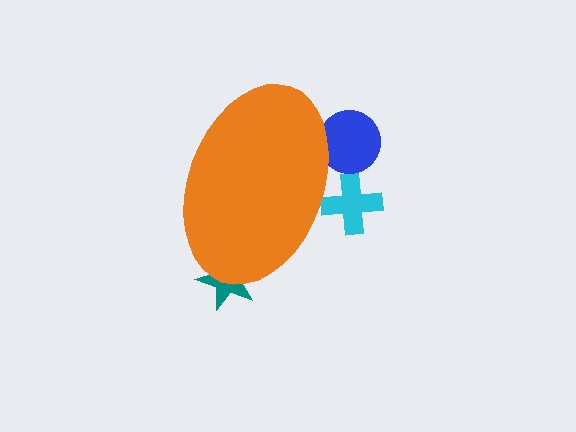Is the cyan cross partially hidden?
Yes, the cyan cross is partially hidden behind the orange ellipse.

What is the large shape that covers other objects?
An orange ellipse.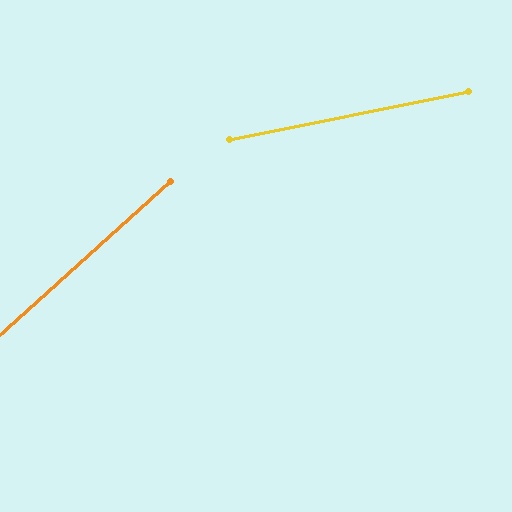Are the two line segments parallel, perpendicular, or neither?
Neither parallel nor perpendicular — they differ by about 30°.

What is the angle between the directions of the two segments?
Approximately 30 degrees.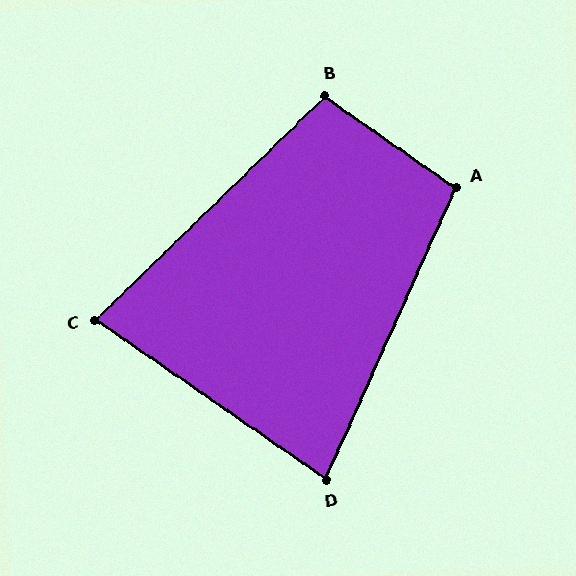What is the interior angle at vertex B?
Approximately 101 degrees (obtuse).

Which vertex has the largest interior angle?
A, at approximately 101 degrees.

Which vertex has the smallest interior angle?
C, at approximately 79 degrees.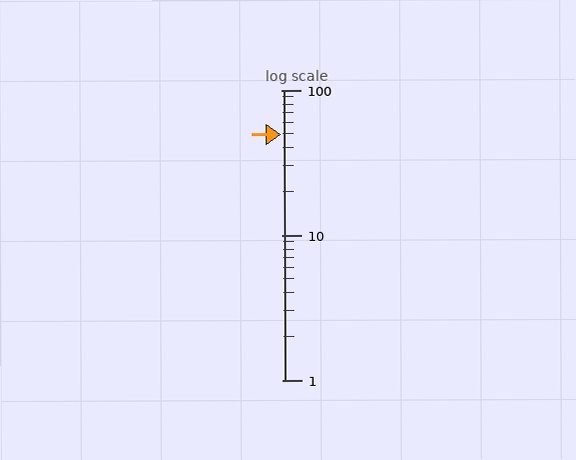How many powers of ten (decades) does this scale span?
The scale spans 2 decades, from 1 to 100.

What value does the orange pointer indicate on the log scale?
The pointer indicates approximately 49.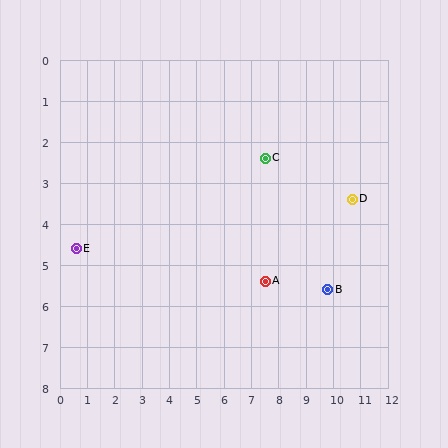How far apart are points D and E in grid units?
Points D and E are about 10.2 grid units apart.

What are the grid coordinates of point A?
Point A is at approximately (7.5, 5.4).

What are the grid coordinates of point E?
Point E is at approximately (0.6, 4.6).